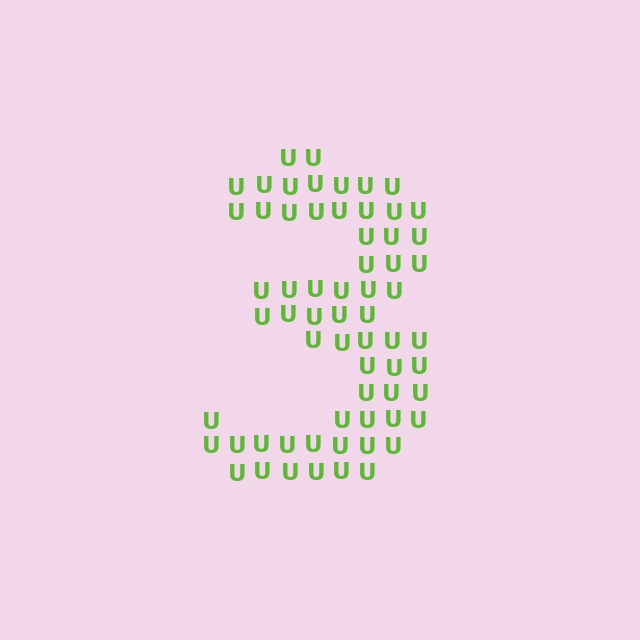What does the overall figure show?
The overall figure shows the digit 3.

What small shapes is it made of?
It is made of small letter U's.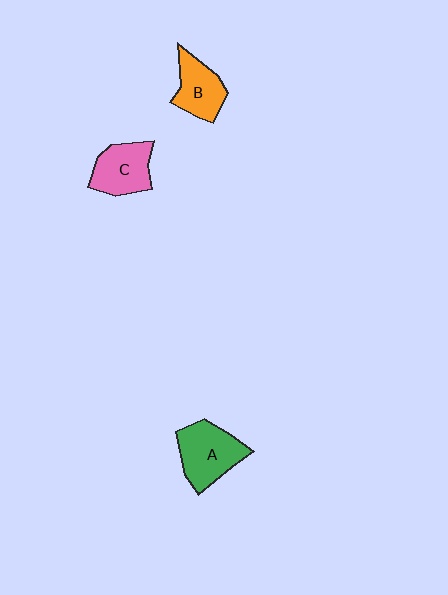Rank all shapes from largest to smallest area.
From largest to smallest: A (green), C (pink), B (orange).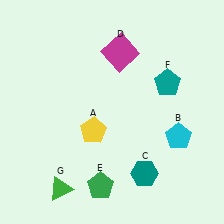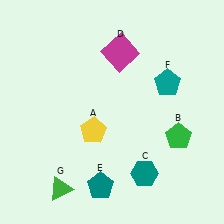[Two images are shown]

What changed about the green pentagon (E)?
In Image 1, E is green. In Image 2, it changed to teal.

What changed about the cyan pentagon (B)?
In Image 1, B is cyan. In Image 2, it changed to green.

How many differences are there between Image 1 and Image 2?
There are 2 differences between the two images.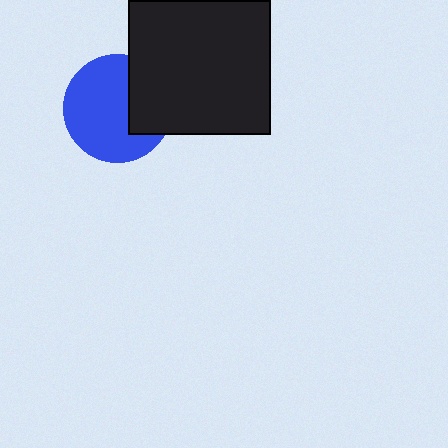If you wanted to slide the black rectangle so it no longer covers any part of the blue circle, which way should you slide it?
Slide it right — that is the most direct way to separate the two shapes.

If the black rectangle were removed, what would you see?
You would see the complete blue circle.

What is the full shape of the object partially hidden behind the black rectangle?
The partially hidden object is a blue circle.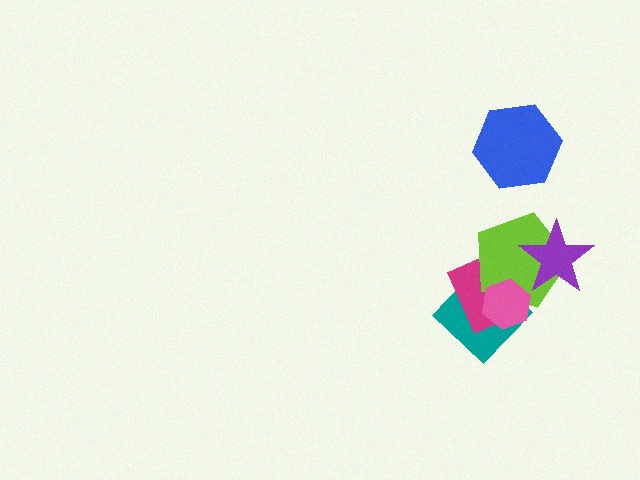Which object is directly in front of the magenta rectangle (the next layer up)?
The lime pentagon is directly in front of the magenta rectangle.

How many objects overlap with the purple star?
1 object overlaps with the purple star.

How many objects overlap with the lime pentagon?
4 objects overlap with the lime pentagon.